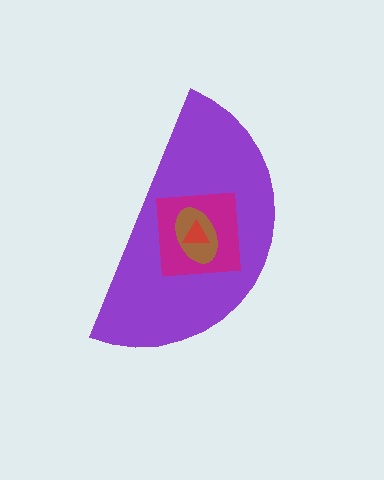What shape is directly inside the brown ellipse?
The red triangle.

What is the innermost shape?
The red triangle.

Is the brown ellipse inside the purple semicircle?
Yes.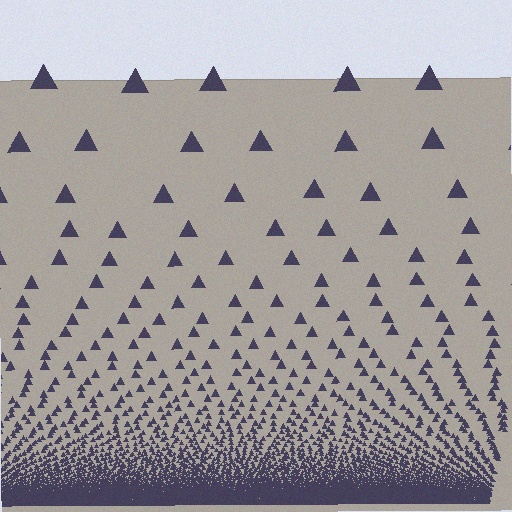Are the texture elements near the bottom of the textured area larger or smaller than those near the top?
Smaller. The gradient is inverted — elements near the bottom are smaller and denser.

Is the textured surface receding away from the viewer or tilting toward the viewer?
The surface appears to tilt toward the viewer. Texture elements get larger and sparser toward the top.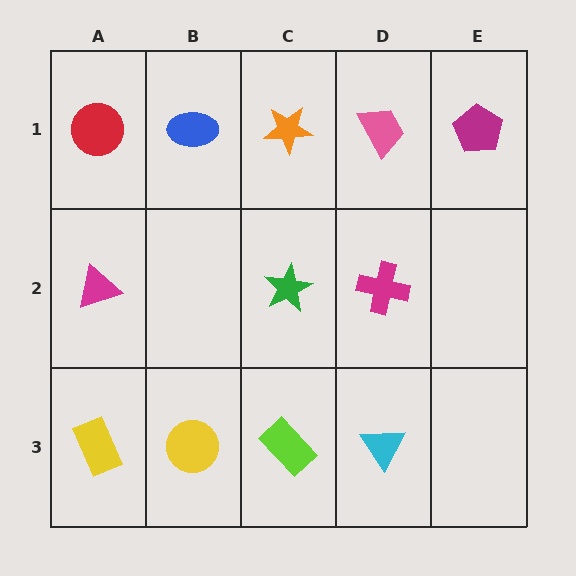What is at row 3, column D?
A cyan triangle.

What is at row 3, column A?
A yellow rectangle.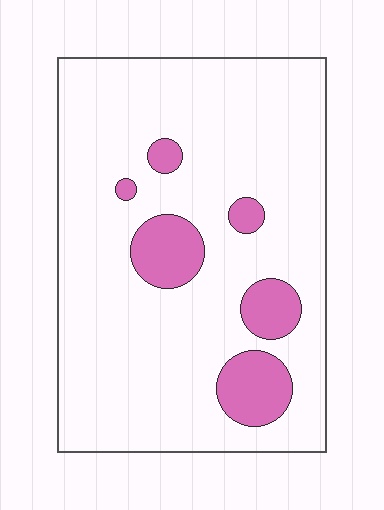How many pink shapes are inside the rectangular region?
6.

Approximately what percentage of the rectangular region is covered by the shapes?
Approximately 15%.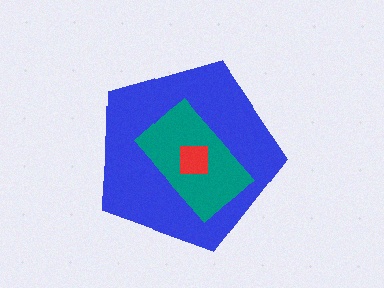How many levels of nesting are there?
3.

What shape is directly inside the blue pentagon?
The teal rectangle.